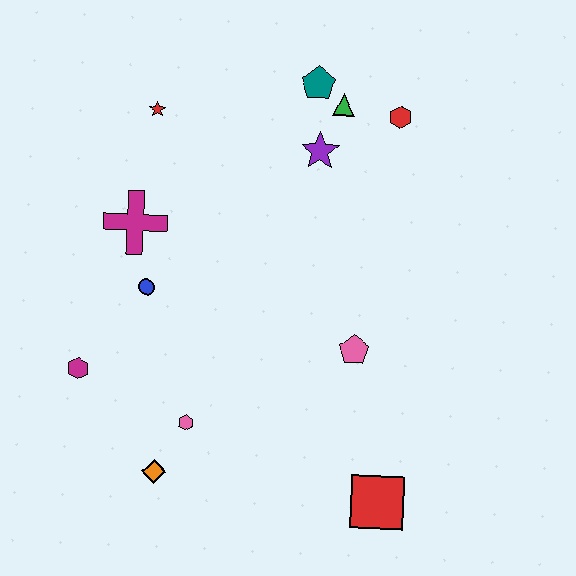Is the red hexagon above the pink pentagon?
Yes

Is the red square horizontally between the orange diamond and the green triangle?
No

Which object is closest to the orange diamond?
The pink hexagon is closest to the orange diamond.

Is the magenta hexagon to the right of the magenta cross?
No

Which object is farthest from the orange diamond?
The red hexagon is farthest from the orange diamond.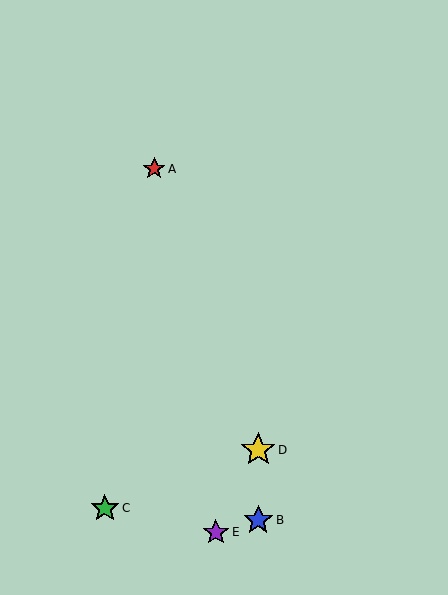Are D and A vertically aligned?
No, D is at x≈258 and A is at x≈154.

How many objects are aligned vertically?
2 objects (B, D) are aligned vertically.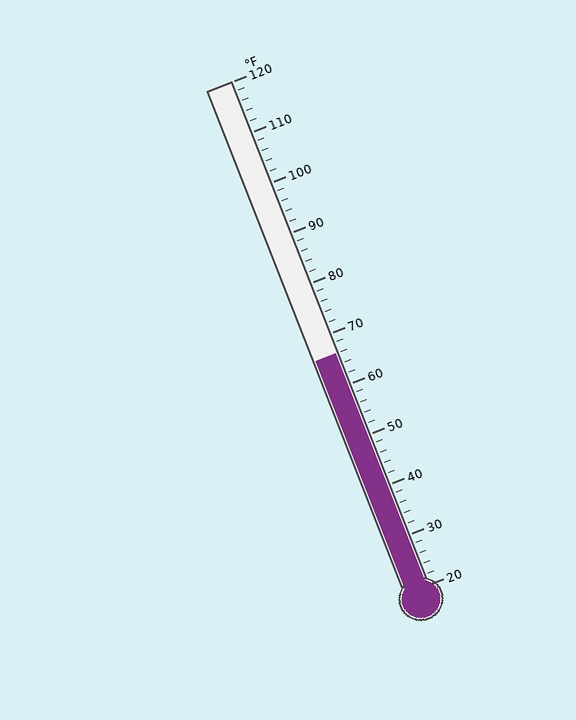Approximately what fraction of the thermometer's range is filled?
The thermometer is filled to approximately 45% of its range.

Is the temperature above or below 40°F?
The temperature is above 40°F.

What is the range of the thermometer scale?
The thermometer scale ranges from 20°F to 120°F.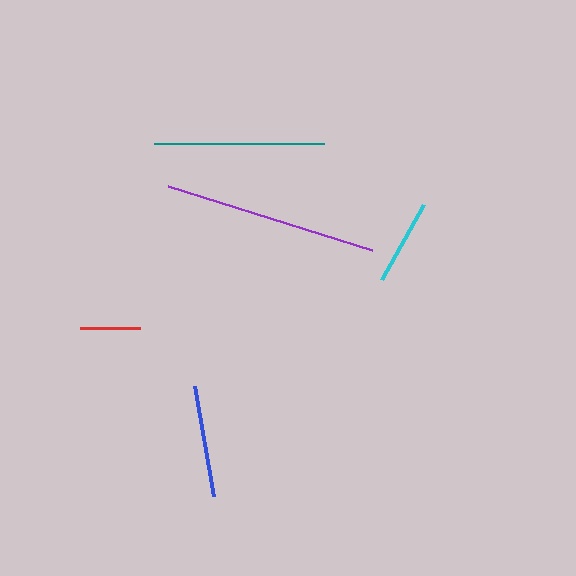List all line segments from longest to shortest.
From longest to shortest: purple, teal, blue, cyan, red.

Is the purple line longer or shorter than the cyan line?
The purple line is longer than the cyan line.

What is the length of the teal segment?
The teal segment is approximately 170 pixels long.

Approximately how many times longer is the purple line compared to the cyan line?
The purple line is approximately 2.5 times the length of the cyan line.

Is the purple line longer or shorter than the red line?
The purple line is longer than the red line.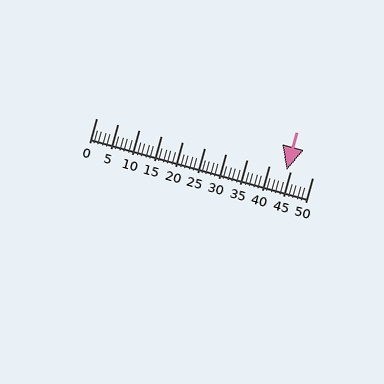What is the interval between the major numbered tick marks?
The major tick marks are spaced 5 units apart.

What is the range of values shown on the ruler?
The ruler shows values from 0 to 50.